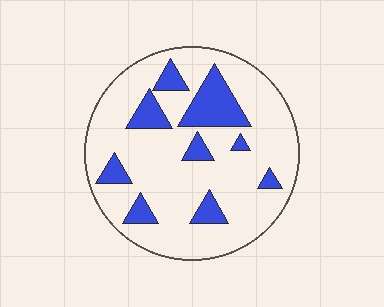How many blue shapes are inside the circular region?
9.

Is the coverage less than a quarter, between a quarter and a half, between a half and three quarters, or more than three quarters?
Less than a quarter.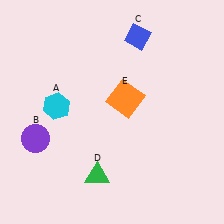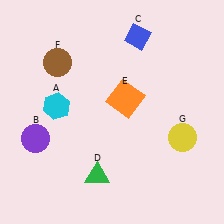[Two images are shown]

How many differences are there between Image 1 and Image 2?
There are 2 differences between the two images.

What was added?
A brown circle (F), a yellow circle (G) were added in Image 2.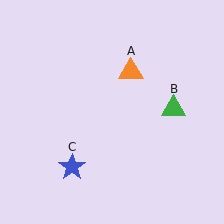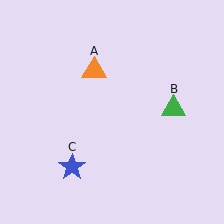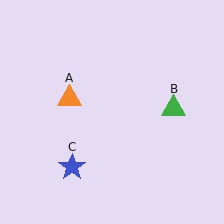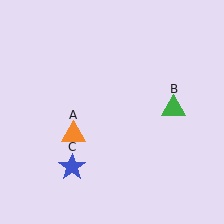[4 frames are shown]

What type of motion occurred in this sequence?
The orange triangle (object A) rotated counterclockwise around the center of the scene.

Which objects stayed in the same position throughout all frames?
Green triangle (object B) and blue star (object C) remained stationary.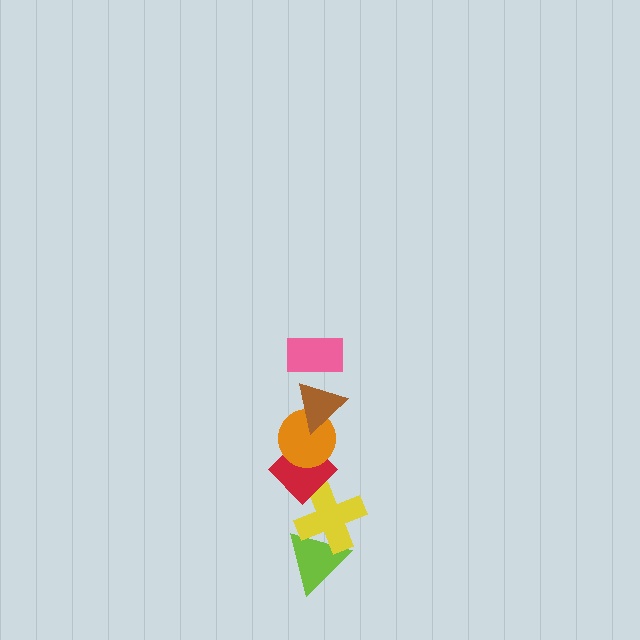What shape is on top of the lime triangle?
The yellow cross is on top of the lime triangle.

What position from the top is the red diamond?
The red diamond is 4th from the top.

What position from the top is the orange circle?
The orange circle is 3rd from the top.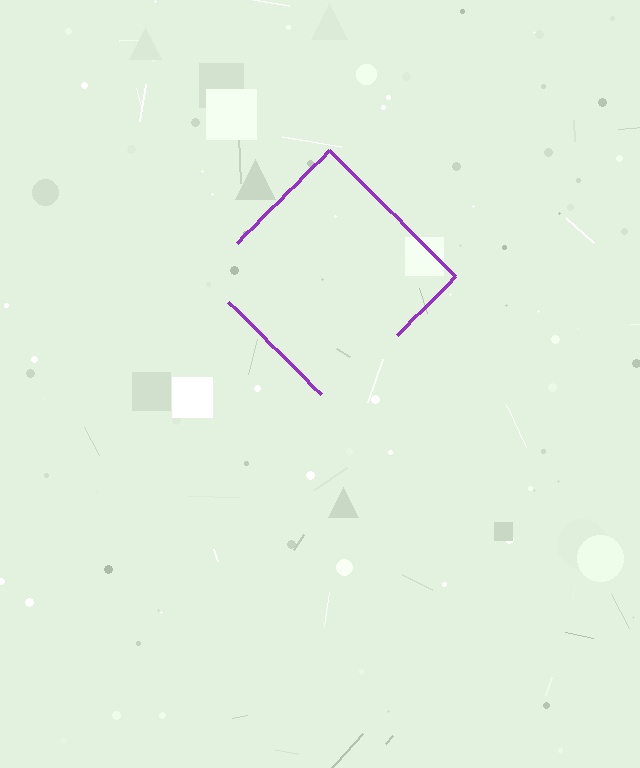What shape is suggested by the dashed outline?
The dashed outline suggests a diamond.